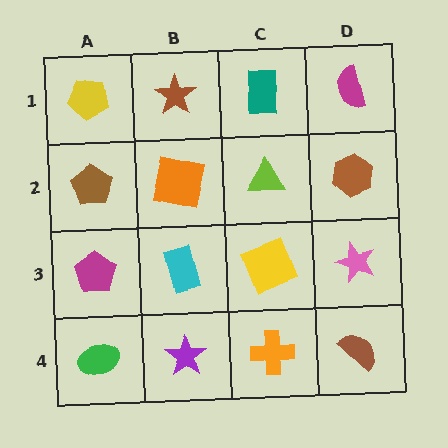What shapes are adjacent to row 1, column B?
An orange square (row 2, column B), a yellow pentagon (row 1, column A), a teal rectangle (row 1, column C).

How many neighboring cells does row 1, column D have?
2.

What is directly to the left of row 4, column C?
A purple star.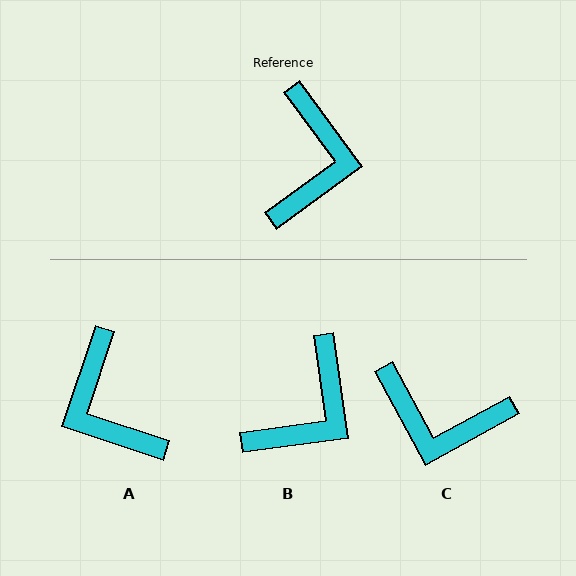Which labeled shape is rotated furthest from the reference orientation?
A, about 144 degrees away.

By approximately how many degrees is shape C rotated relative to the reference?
Approximately 97 degrees clockwise.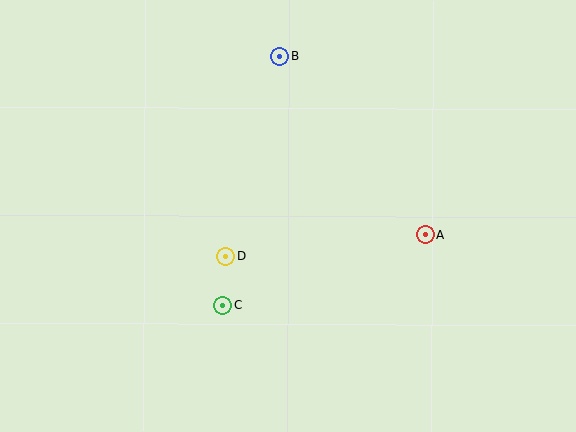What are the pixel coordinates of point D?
Point D is at (226, 256).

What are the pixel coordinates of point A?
Point A is at (425, 235).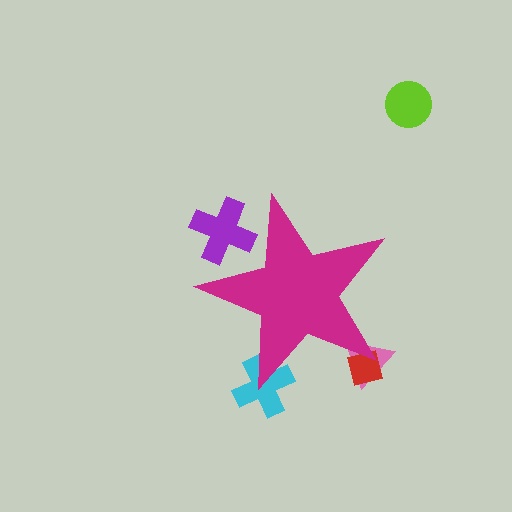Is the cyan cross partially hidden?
Yes, the cyan cross is partially hidden behind the magenta star.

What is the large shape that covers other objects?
A magenta star.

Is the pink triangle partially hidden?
Yes, the pink triangle is partially hidden behind the magenta star.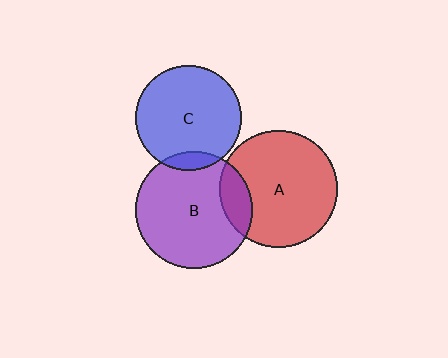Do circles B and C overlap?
Yes.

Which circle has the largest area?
Circle B (purple).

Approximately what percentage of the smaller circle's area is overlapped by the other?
Approximately 10%.